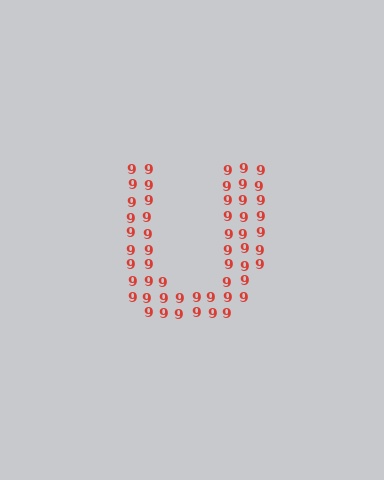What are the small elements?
The small elements are digit 9's.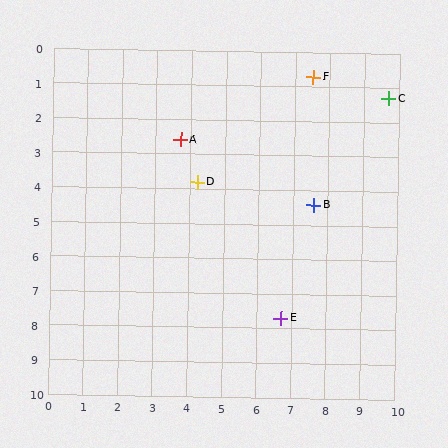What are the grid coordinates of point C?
Point C is at approximately (9.7, 1.3).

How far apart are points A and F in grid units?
Points A and F are about 4.2 grid units apart.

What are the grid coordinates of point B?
Point B is at approximately (7.6, 4.4).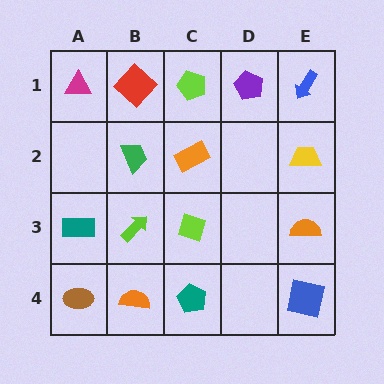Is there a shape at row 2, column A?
No, that cell is empty.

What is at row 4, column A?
A brown ellipse.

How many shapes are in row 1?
5 shapes.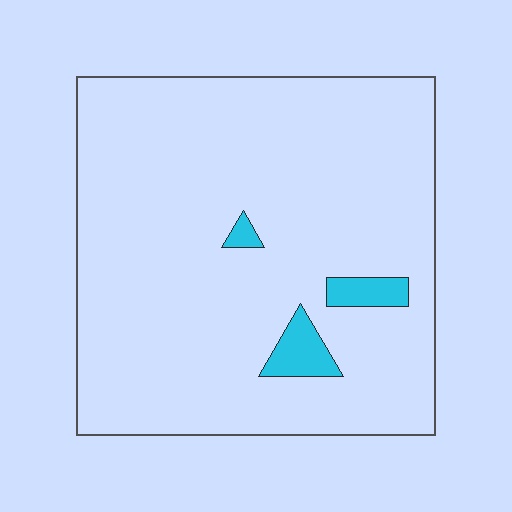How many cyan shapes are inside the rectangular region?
3.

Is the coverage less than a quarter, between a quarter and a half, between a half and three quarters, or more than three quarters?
Less than a quarter.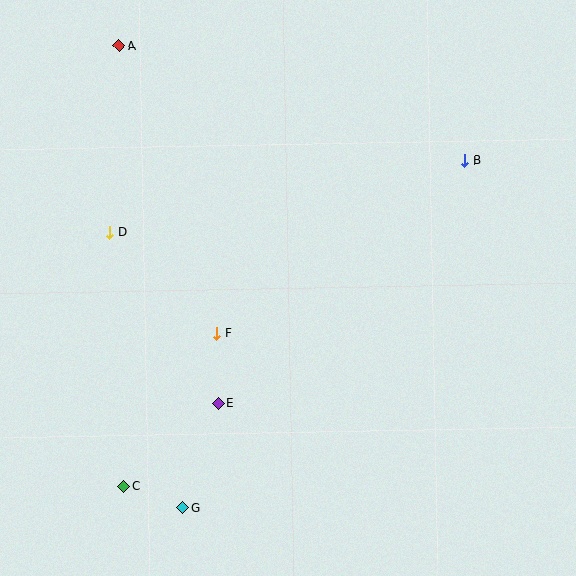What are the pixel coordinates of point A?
Point A is at (119, 46).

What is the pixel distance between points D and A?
The distance between D and A is 187 pixels.